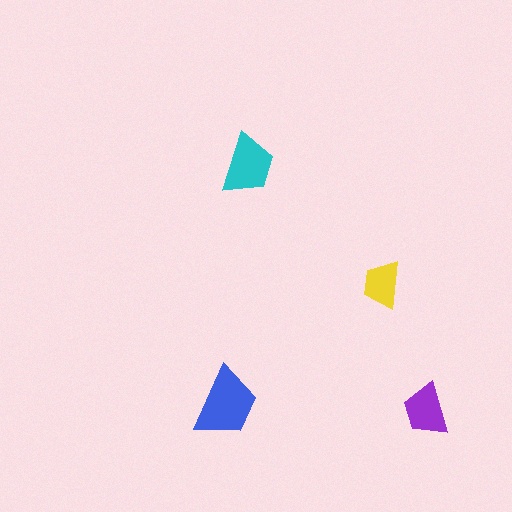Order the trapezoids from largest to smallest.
the blue one, the cyan one, the purple one, the yellow one.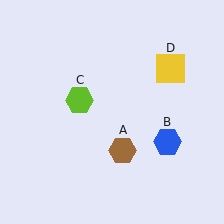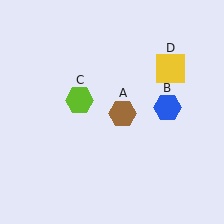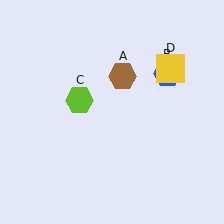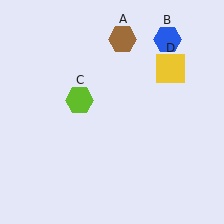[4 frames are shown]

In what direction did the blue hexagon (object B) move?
The blue hexagon (object B) moved up.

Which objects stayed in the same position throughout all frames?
Lime hexagon (object C) and yellow square (object D) remained stationary.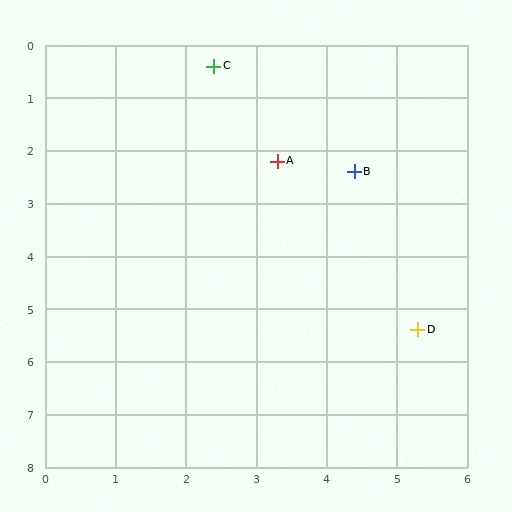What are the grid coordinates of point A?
Point A is at approximately (3.3, 2.2).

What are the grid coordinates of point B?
Point B is at approximately (4.4, 2.4).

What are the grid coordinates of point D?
Point D is at approximately (5.3, 5.4).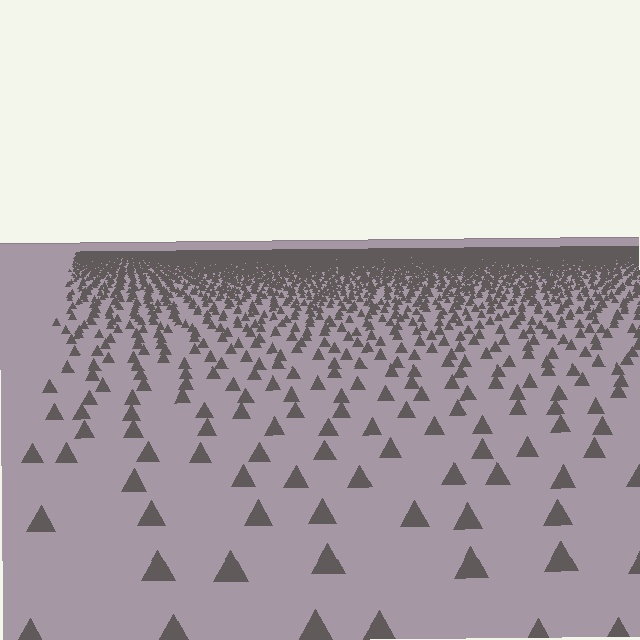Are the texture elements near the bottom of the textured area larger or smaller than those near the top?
Larger. Near the bottom, elements are closer to the viewer and appear at a bigger on-screen size.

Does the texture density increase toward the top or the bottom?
Density increases toward the top.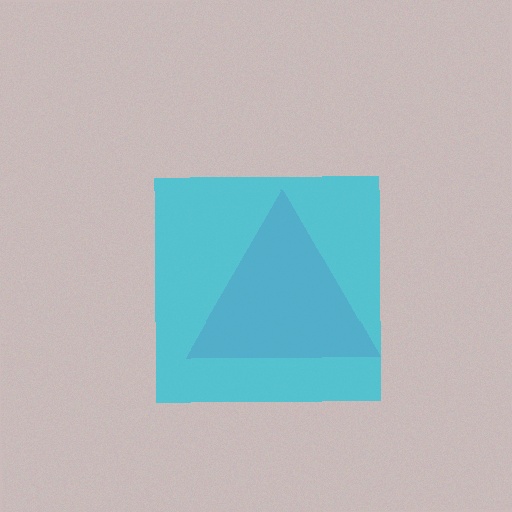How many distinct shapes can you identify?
There are 2 distinct shapes: a magenta triangle, a cyan square.